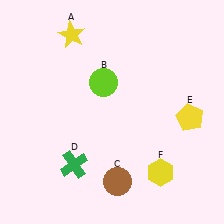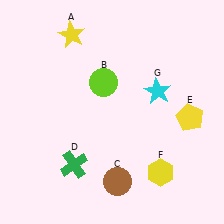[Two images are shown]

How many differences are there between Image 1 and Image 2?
There is 1 difference between the two images.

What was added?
A cyan star (G) was added in Image 2.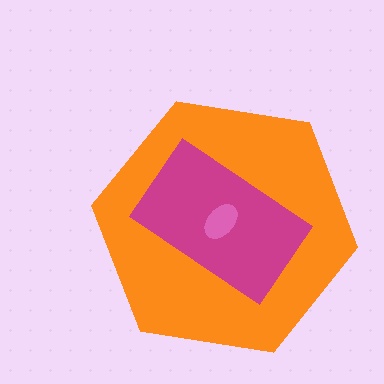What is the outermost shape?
The orange hexagon.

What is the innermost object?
The pink ellipse.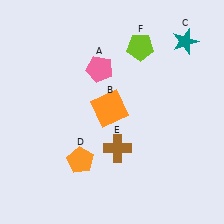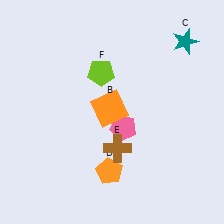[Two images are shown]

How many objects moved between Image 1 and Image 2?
3 objects moved between the two images.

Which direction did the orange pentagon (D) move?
The orange pentagon (D) moved right.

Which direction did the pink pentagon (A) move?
The pink pentagon (A) moved down.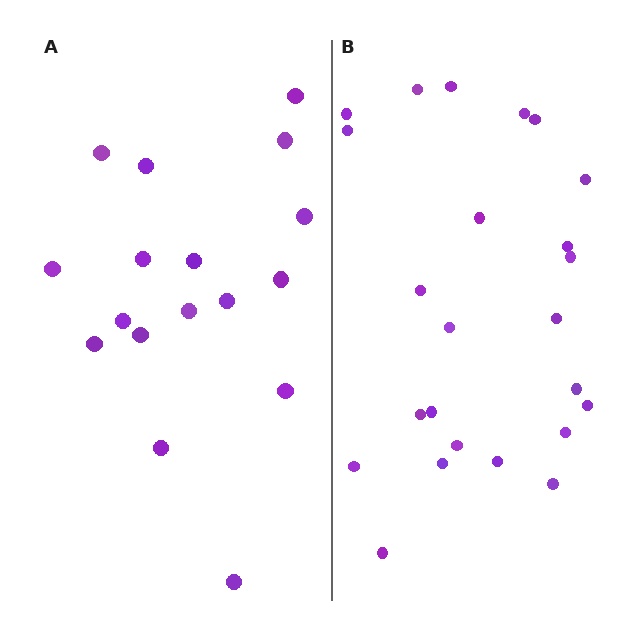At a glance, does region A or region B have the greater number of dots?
Region B (the right region) has more dots.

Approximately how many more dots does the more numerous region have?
Region B has roughly 8 or so more dots than region A.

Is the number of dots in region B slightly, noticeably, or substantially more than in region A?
Region B has noticeably more, but not dramatically so. The ratio is roughly 1.4 to 1.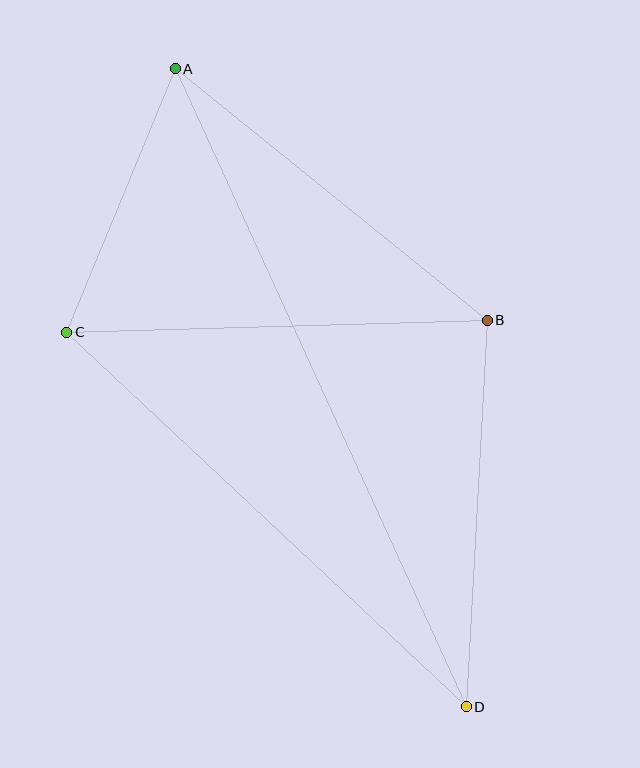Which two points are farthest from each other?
Points A and D are farthest from each other.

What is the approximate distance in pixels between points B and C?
The distance between B and C is approximately 421 pixels.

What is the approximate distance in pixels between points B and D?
The distance between B and D is approximately 387 pixels.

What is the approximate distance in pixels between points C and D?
The distance between C and D is approximately 548 pixels.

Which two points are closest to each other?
Points A and C are closest to each other.